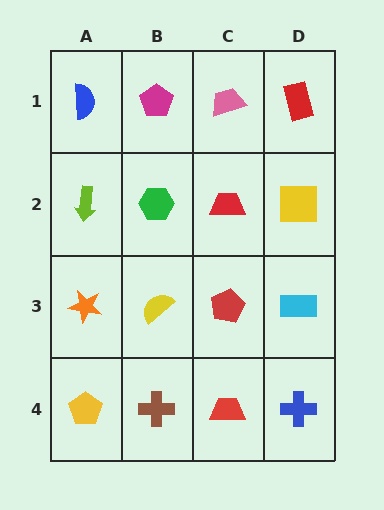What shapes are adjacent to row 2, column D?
A red rectangle (row 1, column D), a cyan rectangle (row 3, column D), a red trapezoid (row 2, column C).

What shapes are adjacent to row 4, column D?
A cyan rectangle (row 3, column D), a red trapezoid (row 4, column C).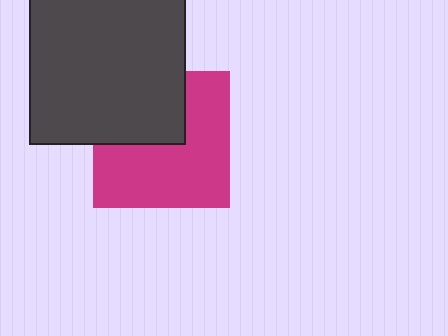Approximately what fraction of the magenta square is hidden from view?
Roughly 37% of the magenta square is hidden behind the dark gray square.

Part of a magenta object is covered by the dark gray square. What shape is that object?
It is a square.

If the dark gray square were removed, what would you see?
You would see the complete magenta square.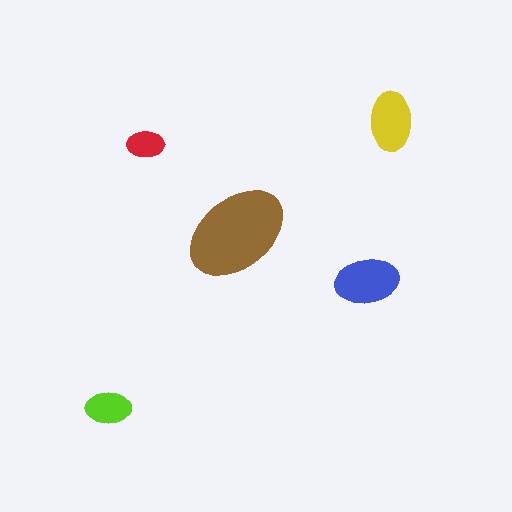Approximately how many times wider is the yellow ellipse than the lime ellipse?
About 1.5 times wider.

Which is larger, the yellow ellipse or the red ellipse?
The yellow one.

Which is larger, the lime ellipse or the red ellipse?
The lime one.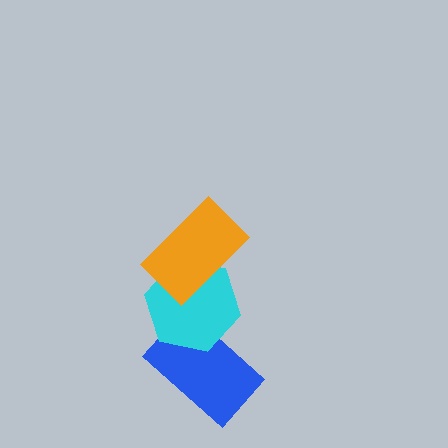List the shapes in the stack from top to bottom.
From top to bottom: the orange rectangle, the cyan hexagon, the blue rectangle.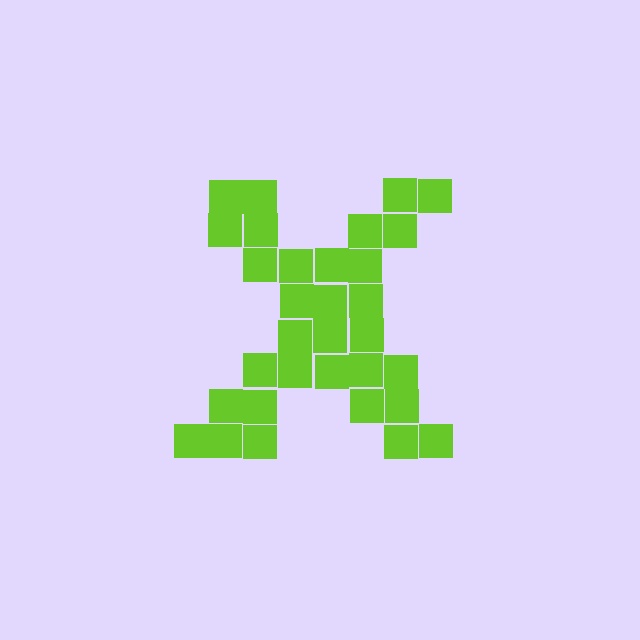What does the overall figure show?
The overall figure shows the letter X.